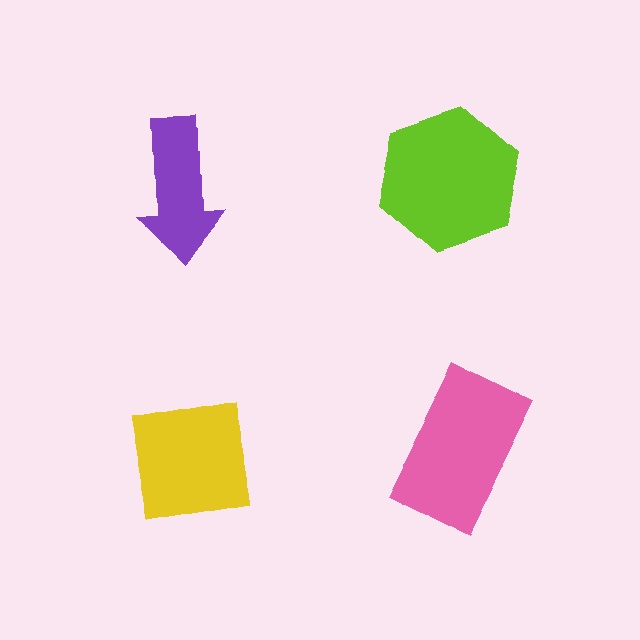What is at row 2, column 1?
A yellow square.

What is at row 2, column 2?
A pink rectangle.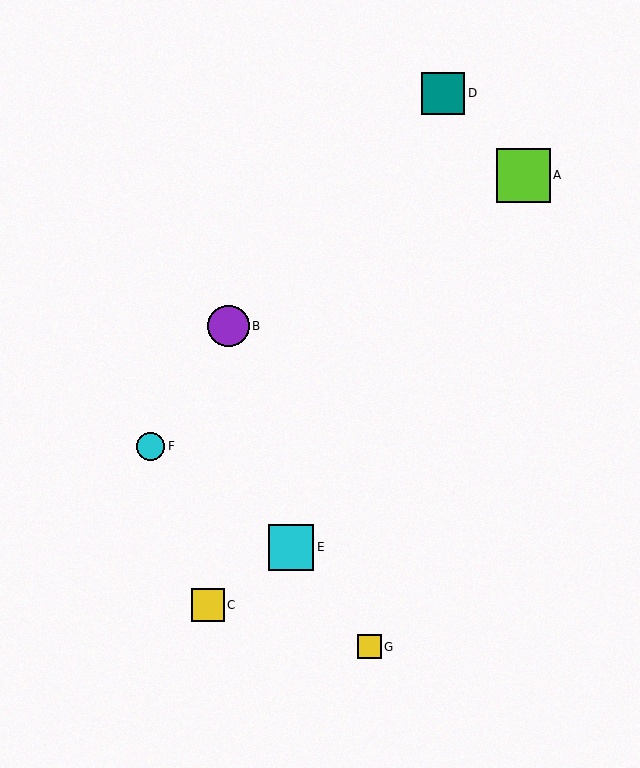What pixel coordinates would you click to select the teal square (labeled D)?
Click at (443, 93) to select the teal square D.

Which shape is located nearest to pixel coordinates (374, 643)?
The yellow square (labeled G) at (369, 647) is nearest to that location.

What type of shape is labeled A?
Shape A is a lime square.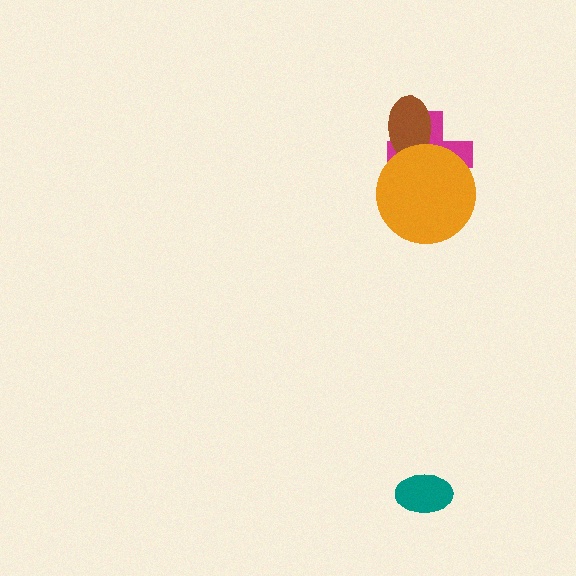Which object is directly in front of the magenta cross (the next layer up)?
The brown ellipse is directly in front of the magenta cross.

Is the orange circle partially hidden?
No, no other shape covers it.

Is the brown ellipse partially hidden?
Yes, it is partially covered by another shape.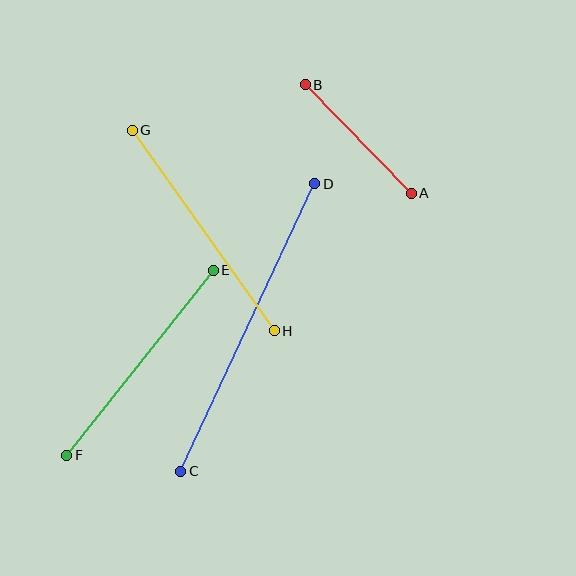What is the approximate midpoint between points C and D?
The midpoint is at approximately (248, 328) pixels.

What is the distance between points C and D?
The distance is approximately 317 pixels.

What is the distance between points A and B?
The distance is approximately 152 pixels.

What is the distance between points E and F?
The distance is approximately 236 pixels.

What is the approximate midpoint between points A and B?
The midpoint is at approximately (358, 139) pixels.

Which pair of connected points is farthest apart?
Points C and D are farthest apart.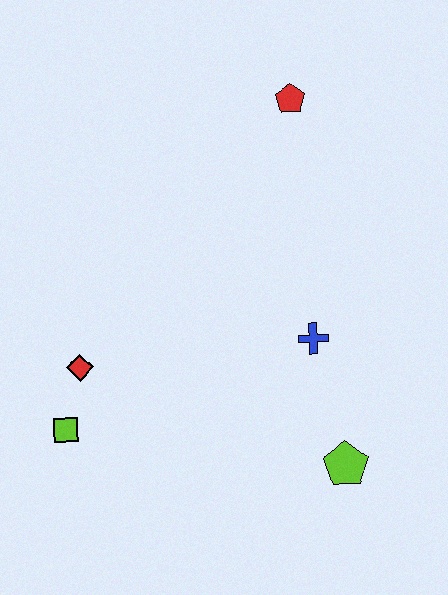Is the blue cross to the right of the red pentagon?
Yes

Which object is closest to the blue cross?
The lime pentagon is closest to the blue cross.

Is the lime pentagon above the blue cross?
No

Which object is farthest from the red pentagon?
The lime square is farthest from the red pentagon.